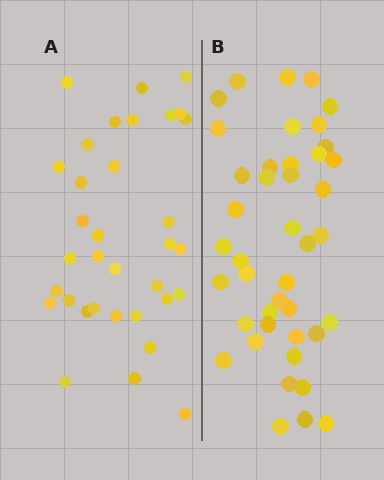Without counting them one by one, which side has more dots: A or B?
Region B (the right region) has more dots.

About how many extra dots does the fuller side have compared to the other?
Region B has roughly 8 or so more dots than region A.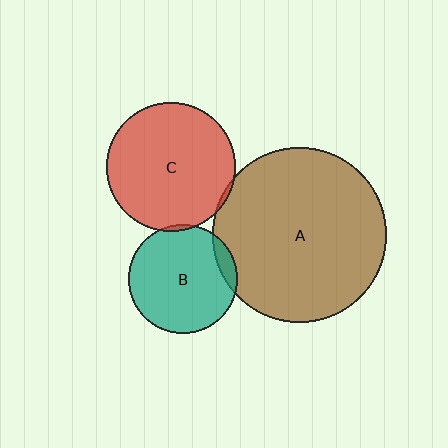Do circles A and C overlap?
Yes.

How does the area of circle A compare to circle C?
Approximately 1.8 times.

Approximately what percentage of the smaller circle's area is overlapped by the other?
Approximately 5%.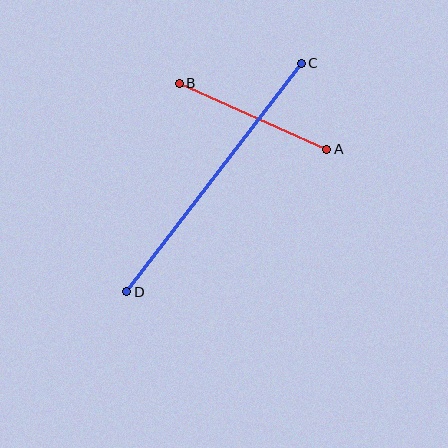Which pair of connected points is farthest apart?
Points C and D are farthest apart.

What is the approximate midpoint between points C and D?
The midpoint is at approximately (214, 178) pixels.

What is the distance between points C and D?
The distance is approximately 287 pixels.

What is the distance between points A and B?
The distance is approximately 162 pixels.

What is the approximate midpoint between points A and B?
The midpoint is at approximately (253, 116) pixels.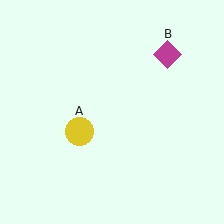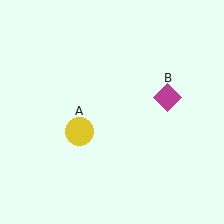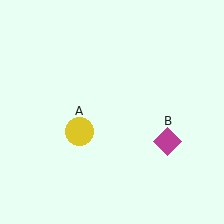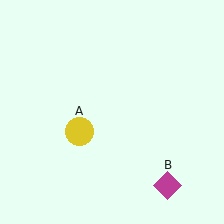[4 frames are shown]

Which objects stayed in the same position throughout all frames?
Yellow circle (object A) remained stationary.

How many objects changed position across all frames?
1 object changed position: magenta diamond (object B).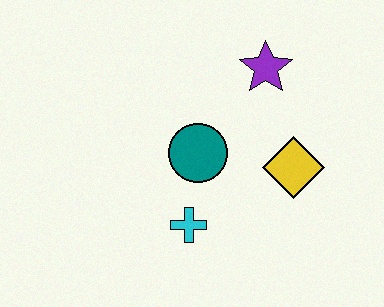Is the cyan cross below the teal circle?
Yes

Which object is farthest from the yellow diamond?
The cyan cross is farthest from the yellow diamond.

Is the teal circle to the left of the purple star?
Yes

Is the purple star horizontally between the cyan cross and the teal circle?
No